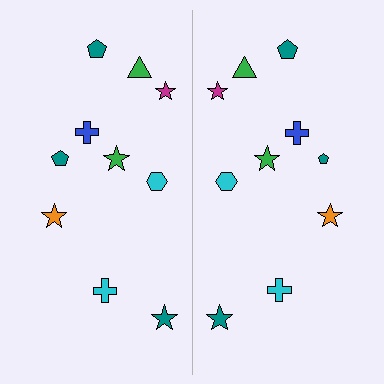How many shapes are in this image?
There are 20 shapes in this image.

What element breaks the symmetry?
The teal pentagon on the right side has a different size than its mirror counterpart.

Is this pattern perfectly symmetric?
No, the pattern is not perfectly symmetric. The teal pentagon on the right side has a different size than its mirror counterpart.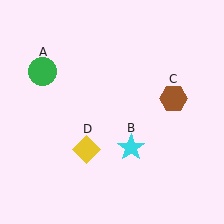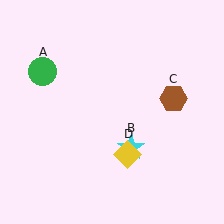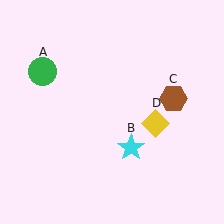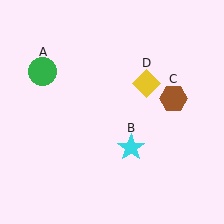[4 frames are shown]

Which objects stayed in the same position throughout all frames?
Green circle (object A) and cyan star (object B) and brown hexagon (object C) remained stationary.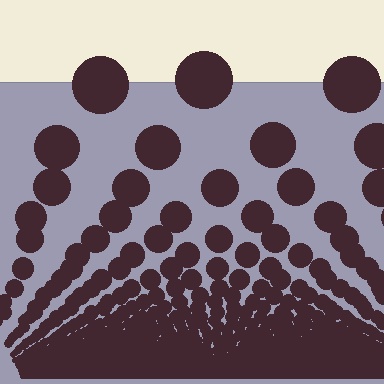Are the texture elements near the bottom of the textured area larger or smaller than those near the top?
Smaller. The gradient is inverted — elements near the bottom are smaller and denser.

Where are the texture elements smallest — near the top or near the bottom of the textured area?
Near the bottom.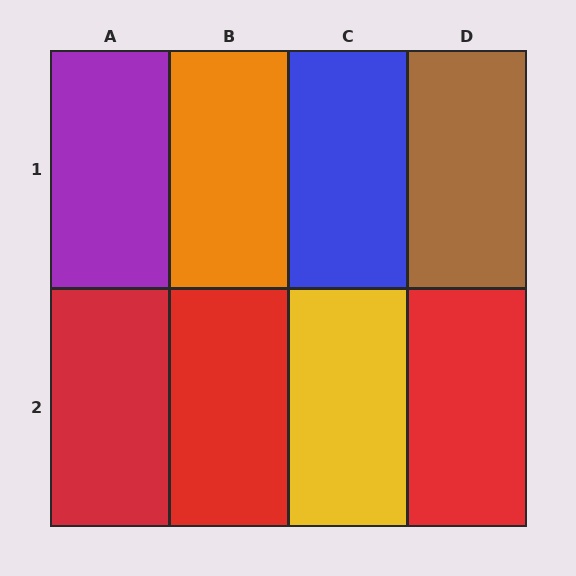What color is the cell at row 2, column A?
Red.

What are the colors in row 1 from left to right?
Purple, orange, blue, brown.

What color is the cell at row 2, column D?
Red.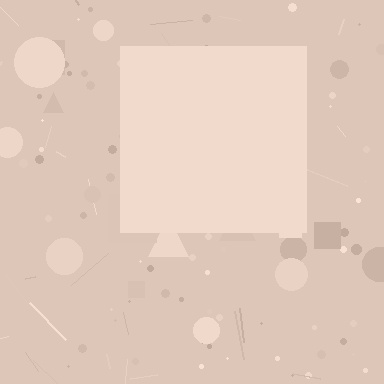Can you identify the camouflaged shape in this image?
The camouflaged shape is a square.